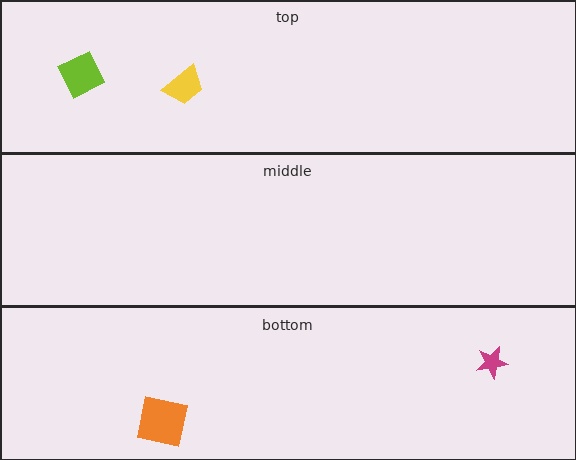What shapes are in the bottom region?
The orange square, the magenta star.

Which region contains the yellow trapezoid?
The top region.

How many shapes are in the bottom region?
2.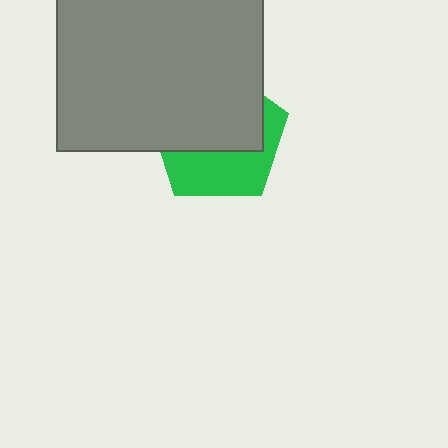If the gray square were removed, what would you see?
You would see the complete green pentagon.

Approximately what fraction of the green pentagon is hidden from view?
Roughly 58% of the green pentagon is hidden behind the gray square.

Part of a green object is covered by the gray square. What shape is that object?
It is a pentagon.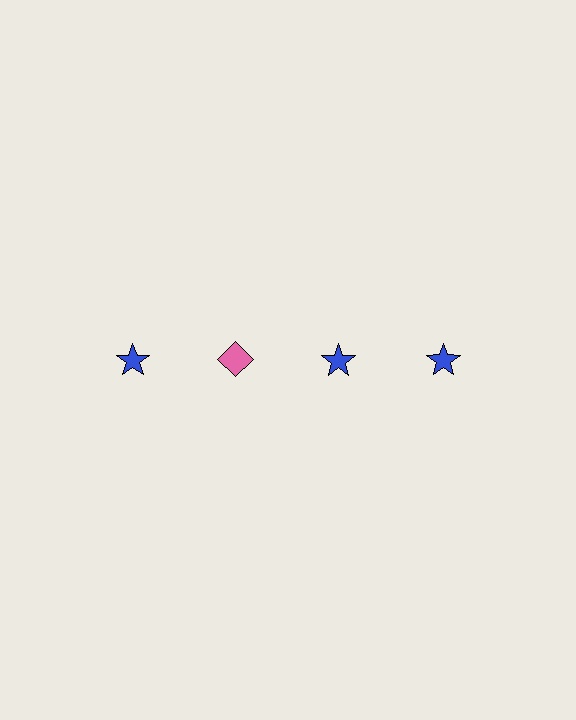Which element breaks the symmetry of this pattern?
The pink diamond in the top row, second from left column breaks the symmetry. All other shapes are blue stars.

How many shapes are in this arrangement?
There are 4 shapes arranged in a grid pattern.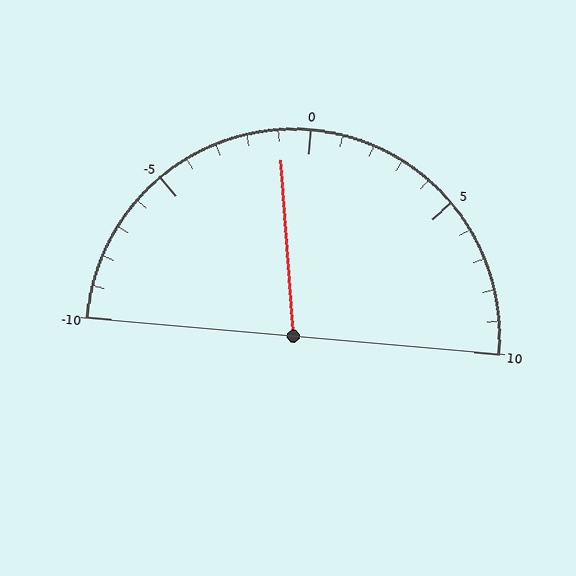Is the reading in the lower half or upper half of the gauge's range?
The reading is in the lower half of the range (-10 to 10).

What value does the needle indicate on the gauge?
The needle indicates approximately -1.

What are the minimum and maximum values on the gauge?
The gauge ranges from -10 to 10.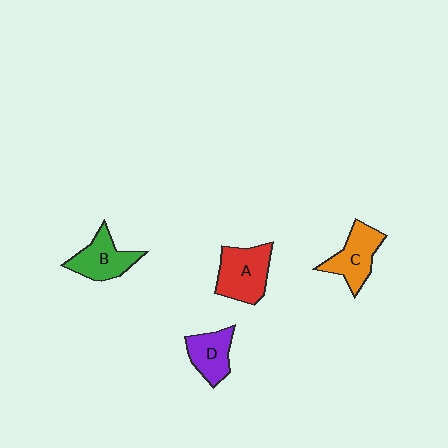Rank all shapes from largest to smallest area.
From largest to smallest: A (red), C (orange), B (green), D (purple).